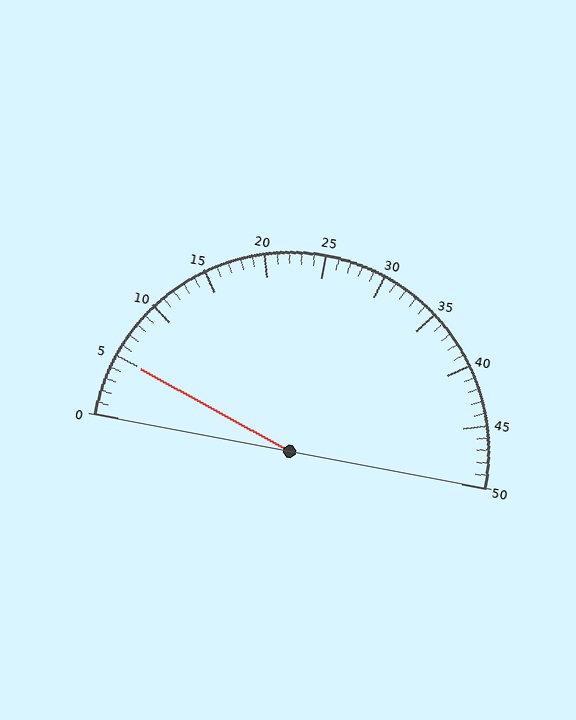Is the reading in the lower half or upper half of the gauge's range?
The reading is in the lower half of the range (0 to 50).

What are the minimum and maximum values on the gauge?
The gauge ranges from 0 to 50.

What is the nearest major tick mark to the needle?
The nearest major tick mark is 5.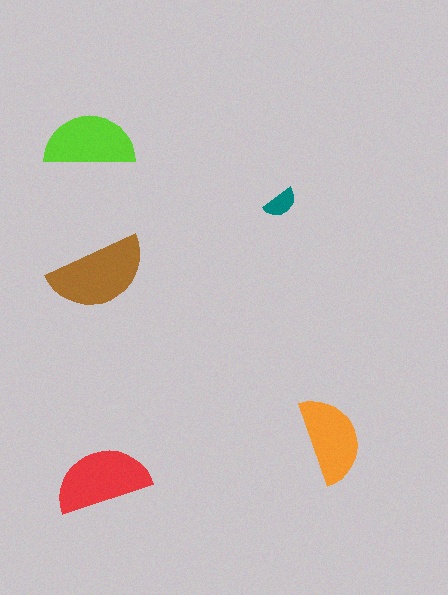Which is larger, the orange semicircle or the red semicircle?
The red one.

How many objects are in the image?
There are 5 objects in the image.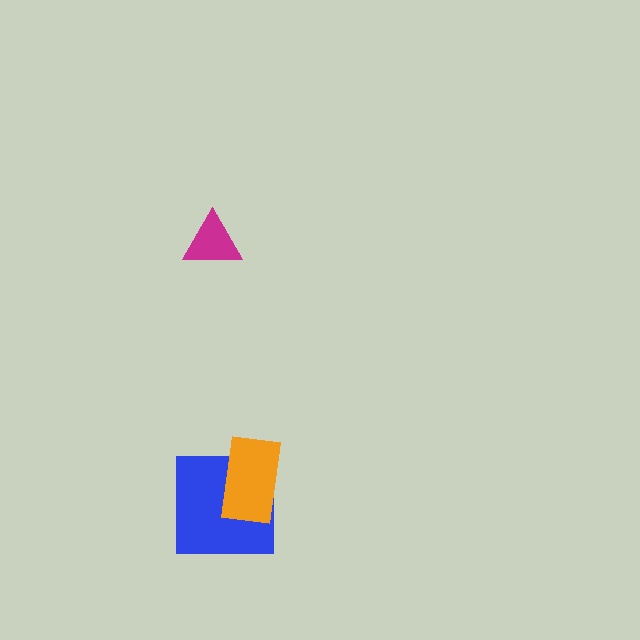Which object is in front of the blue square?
The orange rectangle is in front of the blue square.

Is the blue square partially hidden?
Yes, it is partially covered by another shape.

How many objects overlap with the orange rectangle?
1 object overlaps with the orange rectangle.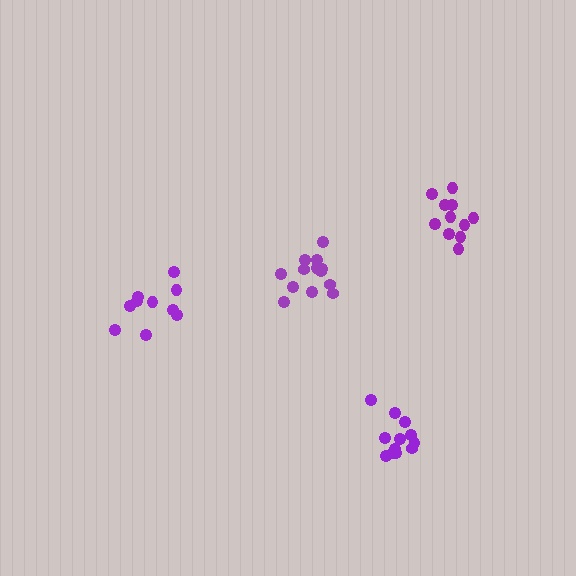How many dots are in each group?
Group 1: 13 dots, Group 2: 12 dots, Group 3: 10 dots, Group 4: 11 dots (46 total).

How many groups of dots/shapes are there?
There are 4 groups.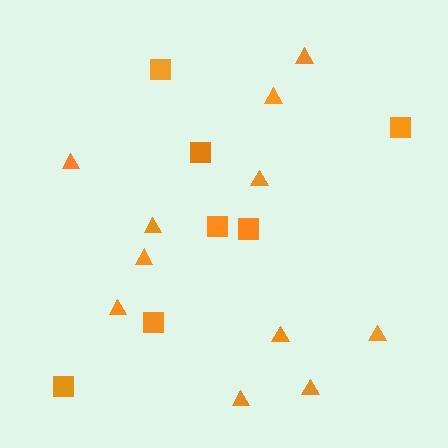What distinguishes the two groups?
There are 2 groups: one group of triangles (11) and one group of squares (7).